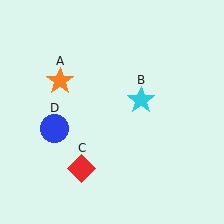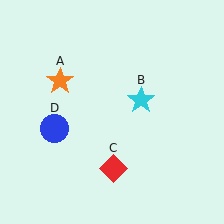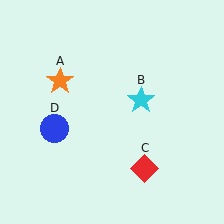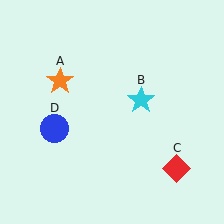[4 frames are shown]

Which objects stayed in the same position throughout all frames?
Orange star (object A) and cyan star (object B) and blue circle (object D) remained stationary.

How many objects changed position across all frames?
1 object changed position: red diamond (object C).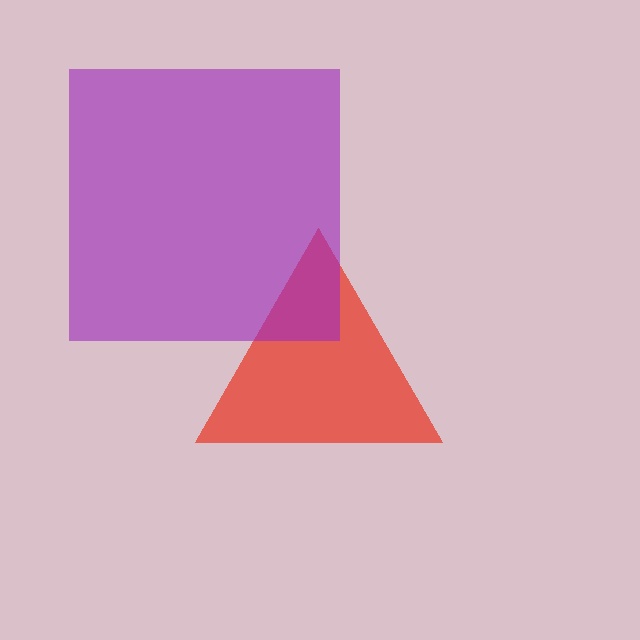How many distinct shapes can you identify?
There are 2 distinct shapes: a red triangle, a purple square.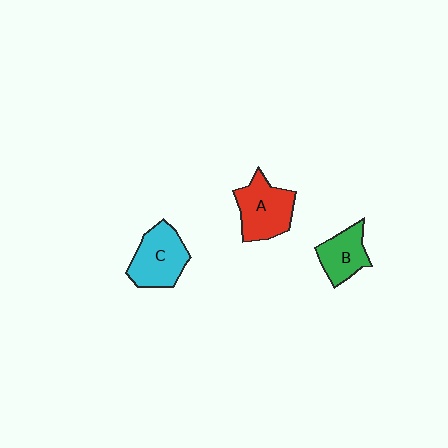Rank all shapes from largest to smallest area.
From largest to smallest: A (red), C (cyan), B (green).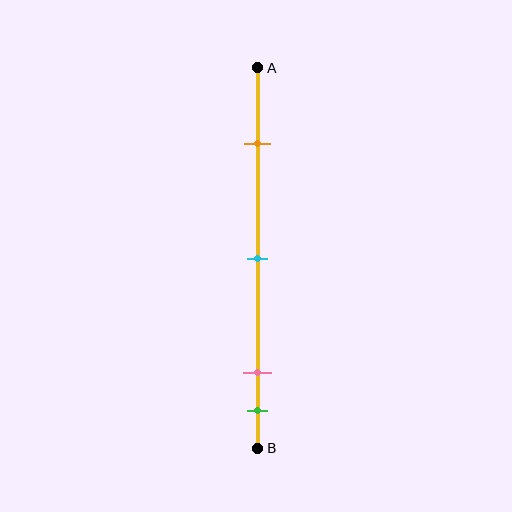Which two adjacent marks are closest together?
The pink and green marks are the closest adjacent pair.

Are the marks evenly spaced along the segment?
No, the marks are not evenly spaced.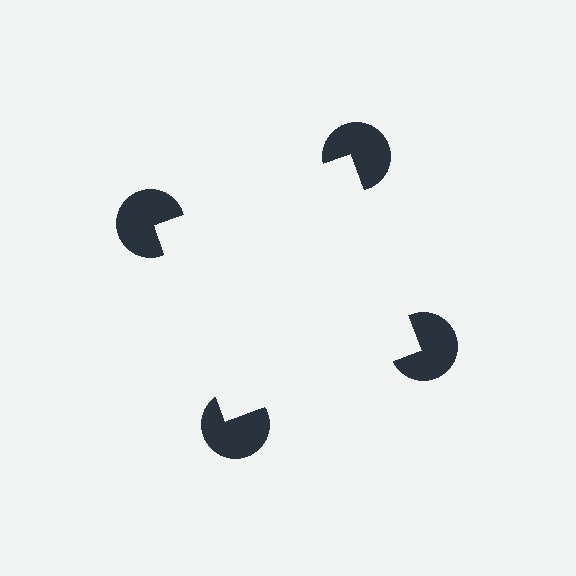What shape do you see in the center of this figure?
An illusory square — its edges are inferred from the aligned wedge cuts in the pac-man discs, not physically drawn.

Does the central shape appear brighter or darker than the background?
It typically appears slightly brighter than the background, even though no actual brightness change is drawn.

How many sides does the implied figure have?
4 sides.